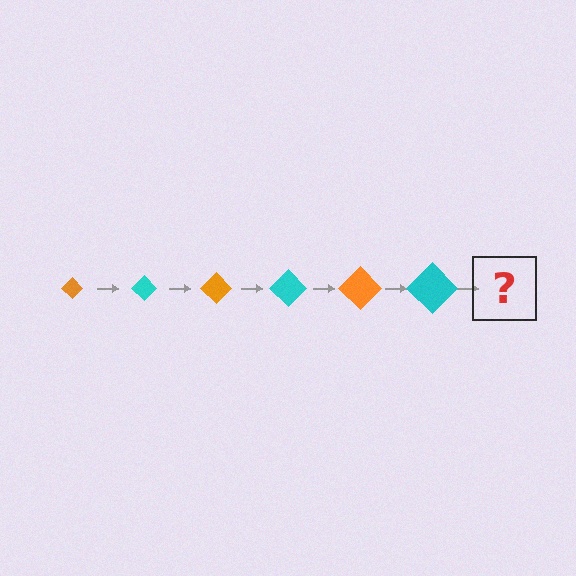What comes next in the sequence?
The next element should be an orange diamond, larger than the previous one.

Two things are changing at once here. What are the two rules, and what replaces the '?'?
The two rules are that the diamond grows larger each step and the color cycles through orange and cyan. The '?' should be an orange diamond, larger than the previous one.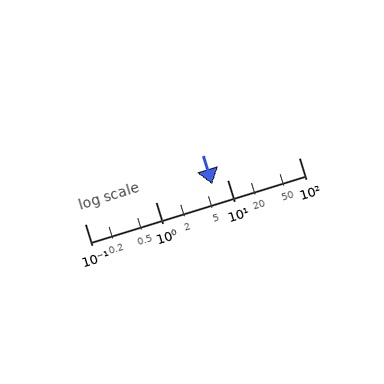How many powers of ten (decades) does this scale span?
The scale spans 3 decades, from 0.1 to 100.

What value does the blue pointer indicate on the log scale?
The pointer indicates approximately 6.2.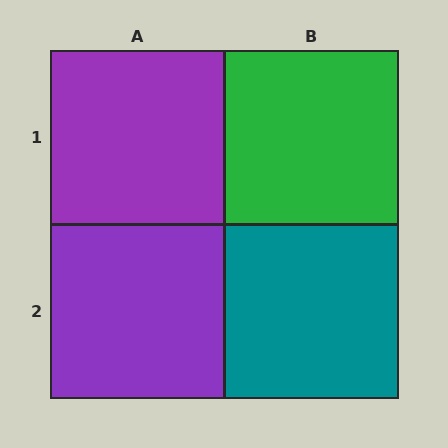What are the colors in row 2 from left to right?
Purple, teal.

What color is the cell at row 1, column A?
Purple.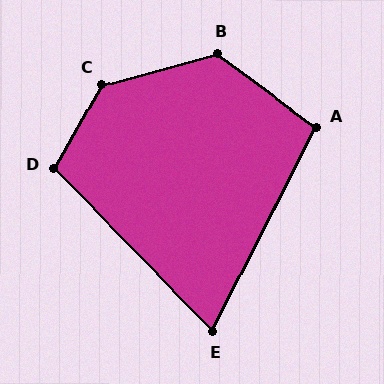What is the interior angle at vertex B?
Approximately 129 degrees (obtuse).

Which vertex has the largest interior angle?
C, at approximately 135 degrees.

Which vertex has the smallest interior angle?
E, at approximately 71 degrees.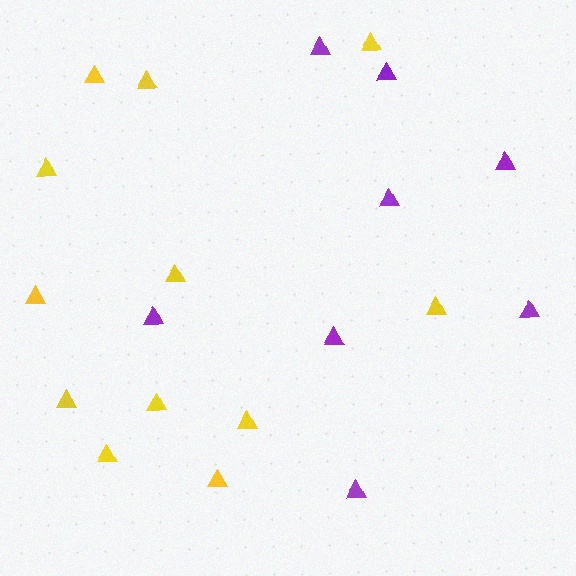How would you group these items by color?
There are 2 groups: one group of yellow triangles (12) and one group of purple triangles (8).